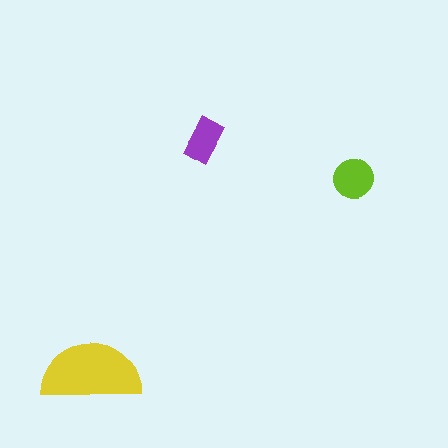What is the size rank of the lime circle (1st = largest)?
2nd.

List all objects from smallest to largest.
The purple rectangle, the lime circle, the yellow semicircle.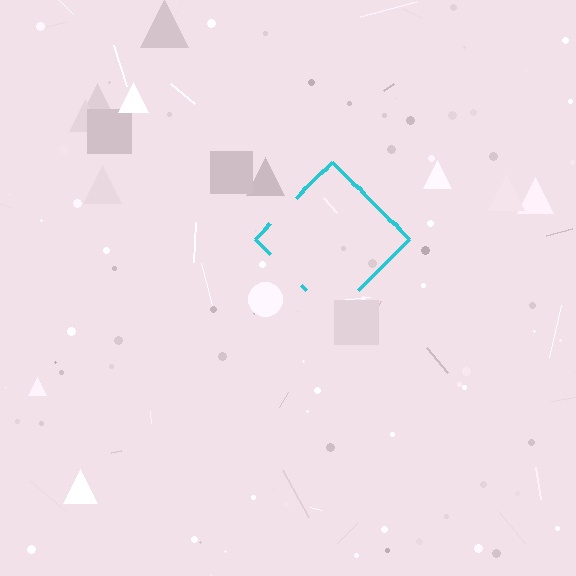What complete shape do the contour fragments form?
The contour fragments form a diamond.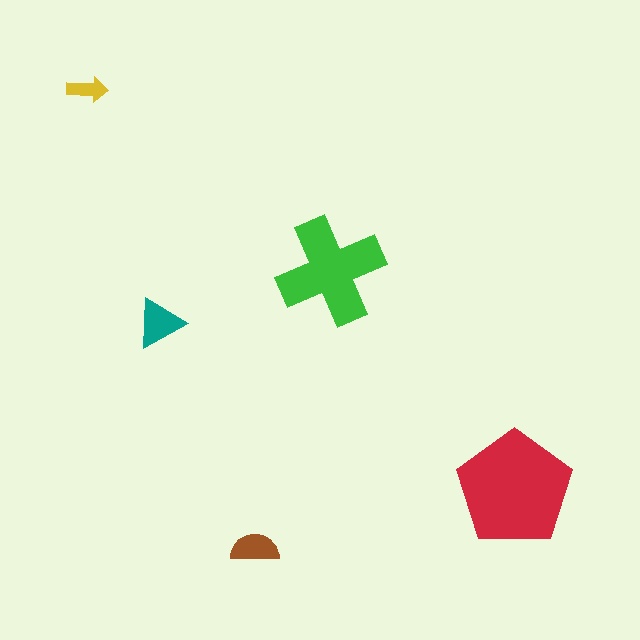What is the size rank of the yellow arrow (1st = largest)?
5th.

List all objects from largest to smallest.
The red pentagon, the green cross, the teal triangle, the brown semicircle, the yellow arrow.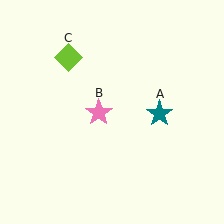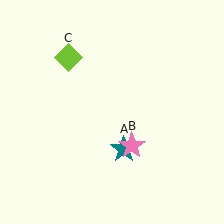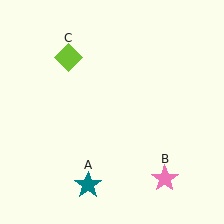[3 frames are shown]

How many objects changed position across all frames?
2 objects changed position: teal star (object A), pink star (object B).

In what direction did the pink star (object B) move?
The pink star (object B) moved down and to the right.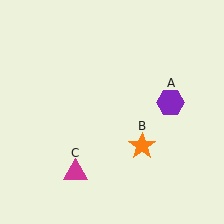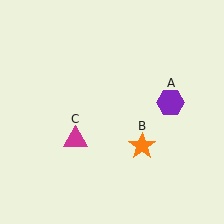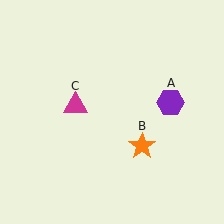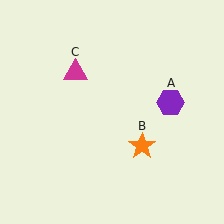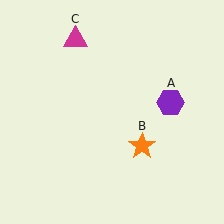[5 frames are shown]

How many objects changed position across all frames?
1 object changed position: magenta triangle (object C).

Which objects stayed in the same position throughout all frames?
Purple hexagon (object A) and orange star (object B) remained stationary.